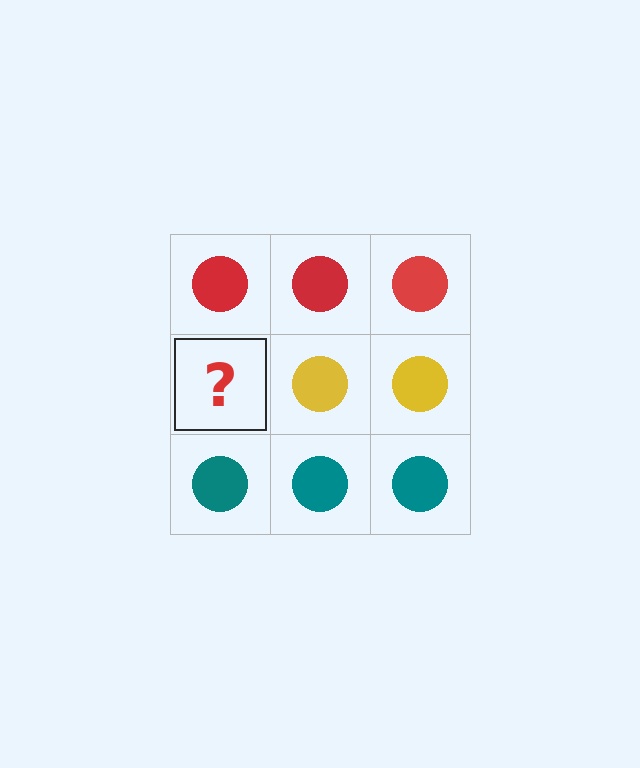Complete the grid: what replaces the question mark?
The question mark should be replaced with a yellow circle.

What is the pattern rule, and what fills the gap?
The rule is that each row has a consistent color. The gap should be filled with a yellow circle.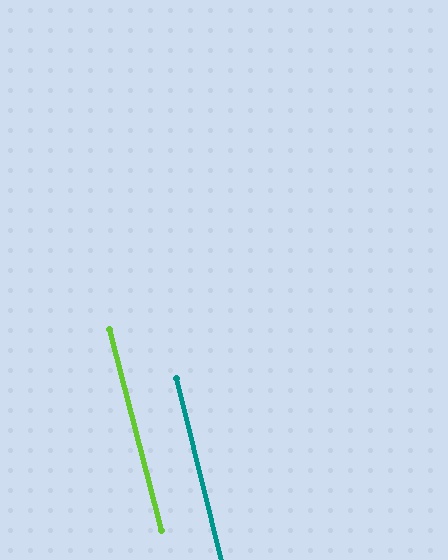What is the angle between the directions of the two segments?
Approximately 0 degrees.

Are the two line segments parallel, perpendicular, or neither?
Parallel — their directions differ by only 0.5°.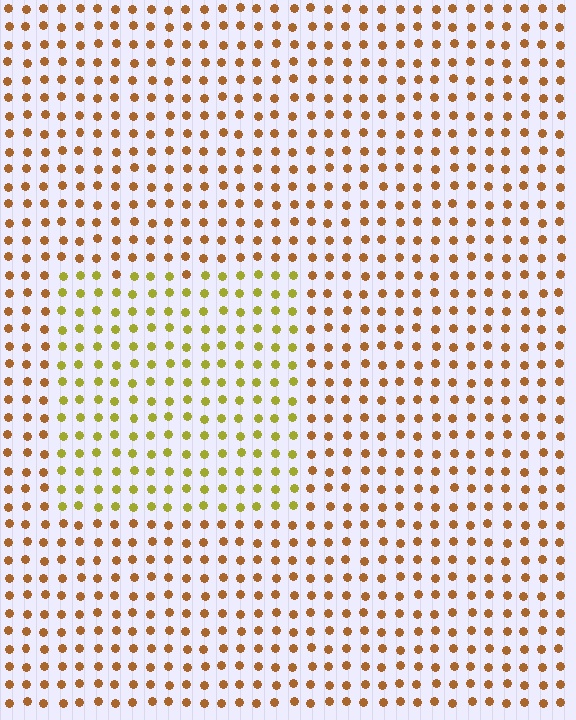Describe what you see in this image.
The image is filled with small brown elements in a uniform arrangement. A rectangle-shaped region is visible where the elements are tinted to a slightly different hue, forming a subtle color boundary.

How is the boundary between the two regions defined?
The boundary is defined purely by a slight shift in hue (about 37 degrees). Spacing, size, and orientation are identical on both sides.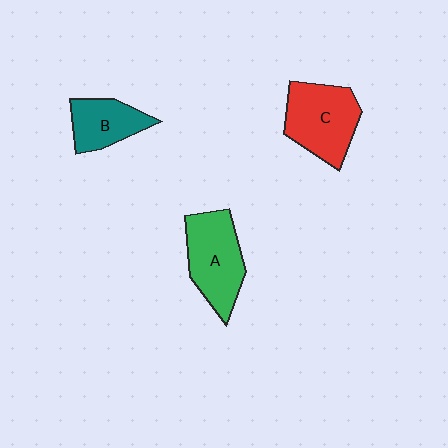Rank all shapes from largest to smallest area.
From largest to smallest: C (red), A (green), B (teal).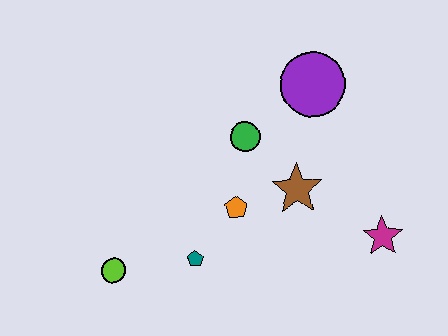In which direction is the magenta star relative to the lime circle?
The magenta star is to the right of the lime circle.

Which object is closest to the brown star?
The orange pentagon is closest to the brown star.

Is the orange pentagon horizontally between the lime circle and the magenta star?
Yes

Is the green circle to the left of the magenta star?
Yes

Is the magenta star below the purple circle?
Yes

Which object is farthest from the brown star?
The lime circle is farthest from the brown star.